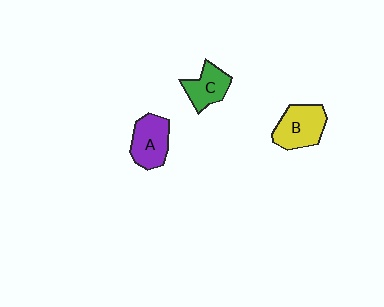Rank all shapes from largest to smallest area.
From largest to smallest: B (yellow), A (purple), C (green).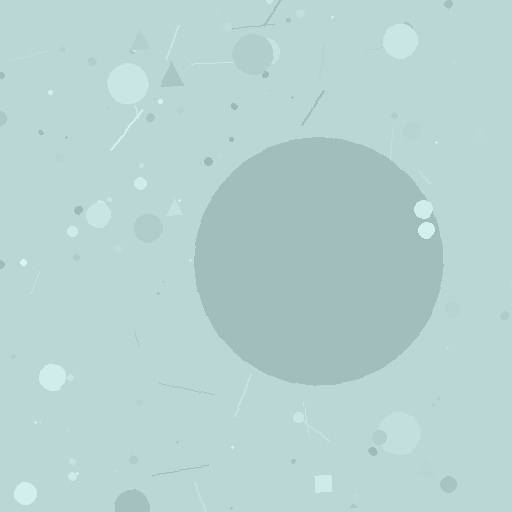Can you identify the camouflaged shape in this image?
The camouflaged shape is a circle.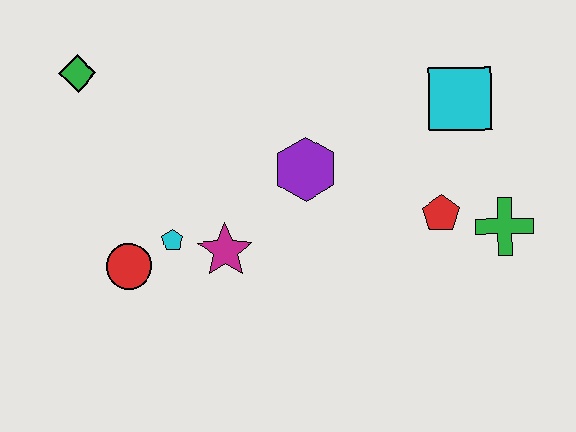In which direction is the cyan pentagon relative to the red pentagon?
The cyan pentagon is to the left of the red pentagon.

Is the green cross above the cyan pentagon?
Yes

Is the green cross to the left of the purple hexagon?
No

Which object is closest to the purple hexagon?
The magenta star is closest to the purple hexagon.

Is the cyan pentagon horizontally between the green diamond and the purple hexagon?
Yes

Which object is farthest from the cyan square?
The green diamond is farthest from the cyan square.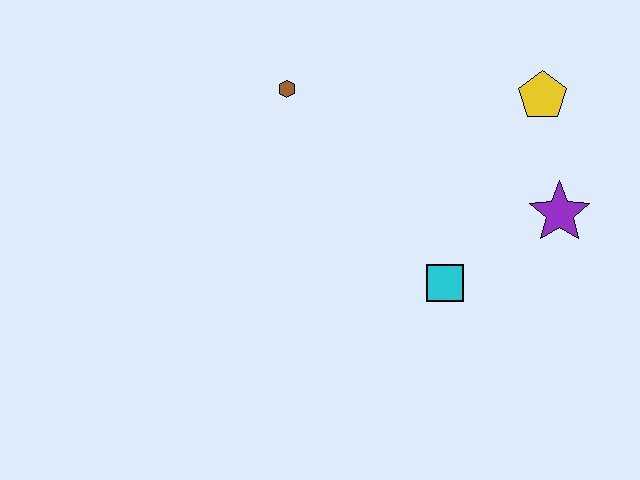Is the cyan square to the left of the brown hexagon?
No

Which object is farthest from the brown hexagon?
The purple star is farthest from the brown hexagon.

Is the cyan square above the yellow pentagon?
No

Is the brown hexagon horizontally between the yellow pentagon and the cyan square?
No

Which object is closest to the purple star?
The yellow pentagon is closest to the purple star.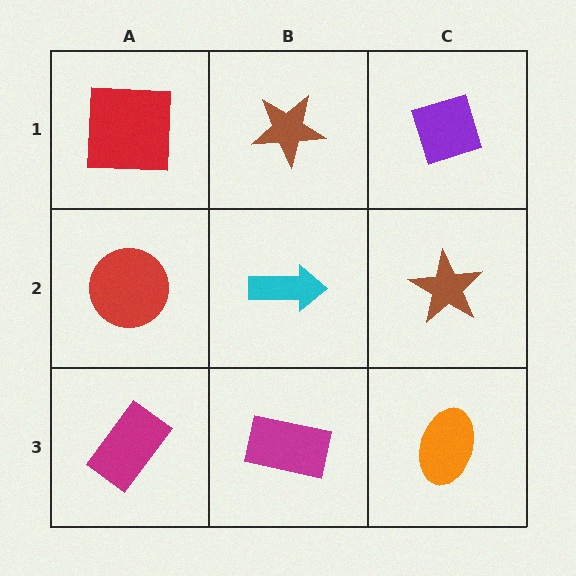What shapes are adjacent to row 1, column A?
A red circle (row 2, column A), a brown star (row 1, column B).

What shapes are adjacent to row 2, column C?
A purple diamond (row 1, column C), an orange ellipse (row 3, column C), a cyan arrow (row 2, column B).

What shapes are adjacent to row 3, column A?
A red circle (row 2, column A), a magenta rectangle (row 3, column B).